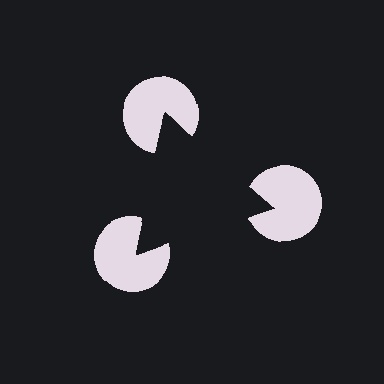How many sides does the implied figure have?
3 sides.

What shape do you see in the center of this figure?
An illusory triangle — its edges are inferred from the aligned wedge cuts in the pac-man discs, not physically drawn.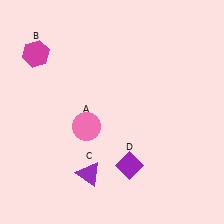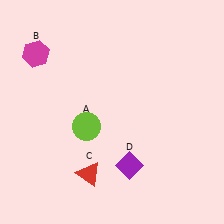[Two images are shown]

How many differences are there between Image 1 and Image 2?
There are 2 differences between the two images.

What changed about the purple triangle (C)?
In Image 1, C is purple. In Image 2, it changed to red.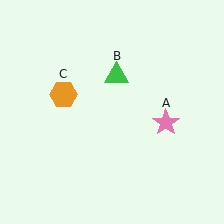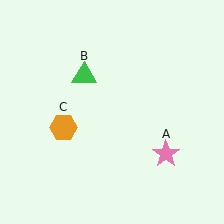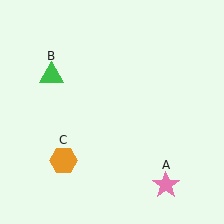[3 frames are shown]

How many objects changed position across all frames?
3 objects changed position: pink star (object A), green triangle (object B), orange hexagon (object C).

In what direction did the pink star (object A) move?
The pink star (object A) moved down.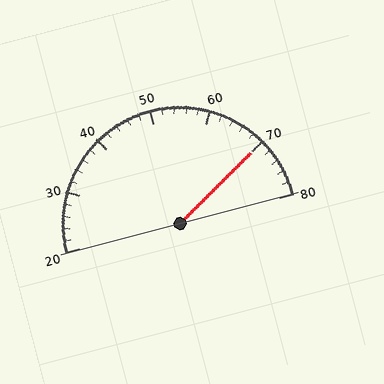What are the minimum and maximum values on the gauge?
The gauge ranges from 20 to 80.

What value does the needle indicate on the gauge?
The needle indicates approximately 70.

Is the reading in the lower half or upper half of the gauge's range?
The reading is in the upper half of the range (20 to 80).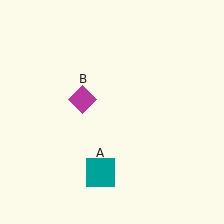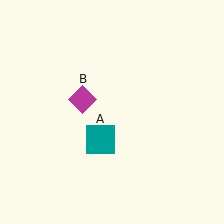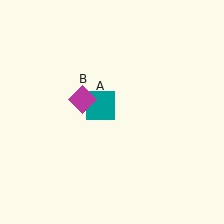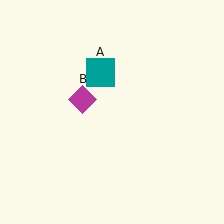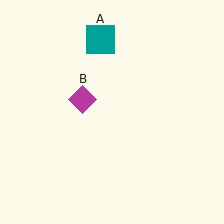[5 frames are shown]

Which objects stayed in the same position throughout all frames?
Magenta diamond (object B) remained stationary.